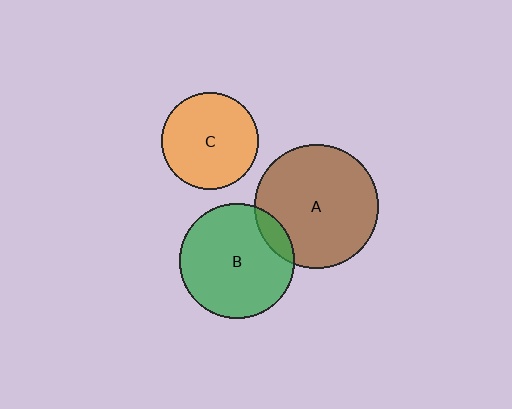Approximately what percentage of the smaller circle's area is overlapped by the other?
Approximately 10%.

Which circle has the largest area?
Circle A (brown).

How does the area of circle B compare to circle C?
Approximately 1.4 times.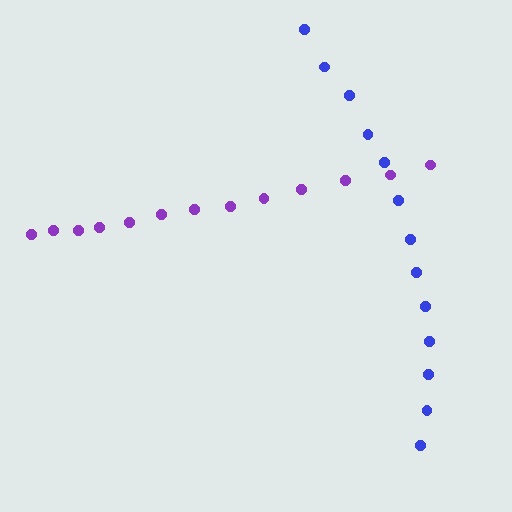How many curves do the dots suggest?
There are 2 distinct paths.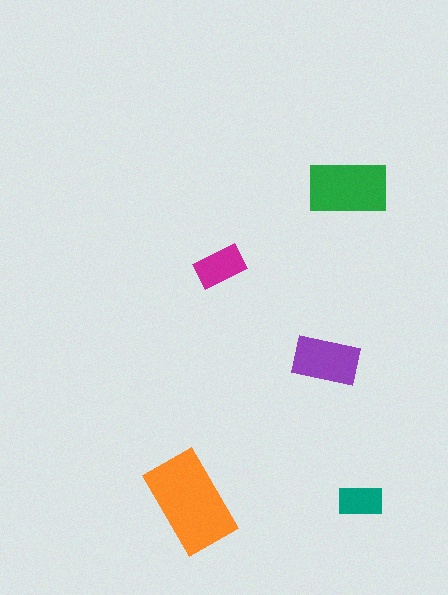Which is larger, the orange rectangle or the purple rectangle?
The orange one.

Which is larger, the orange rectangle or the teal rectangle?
The orange one.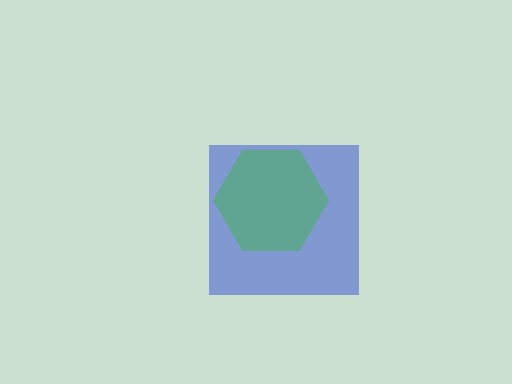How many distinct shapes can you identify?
There are 2 distinct shapes: a blue square, a green hexagon.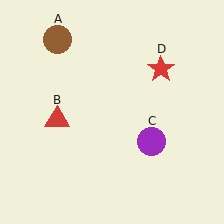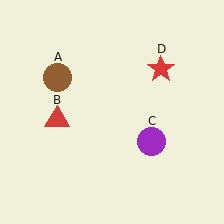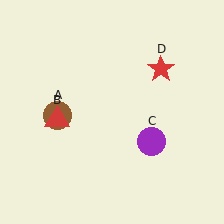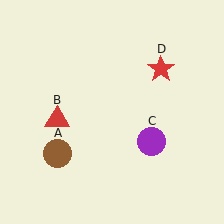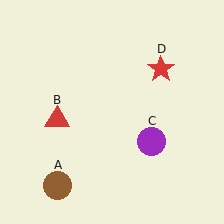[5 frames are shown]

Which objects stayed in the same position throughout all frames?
Red triangle (object B) and purple circle (object C) and red star (object D) remained stationary.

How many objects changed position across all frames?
1 object changed position: brown circle (object A).